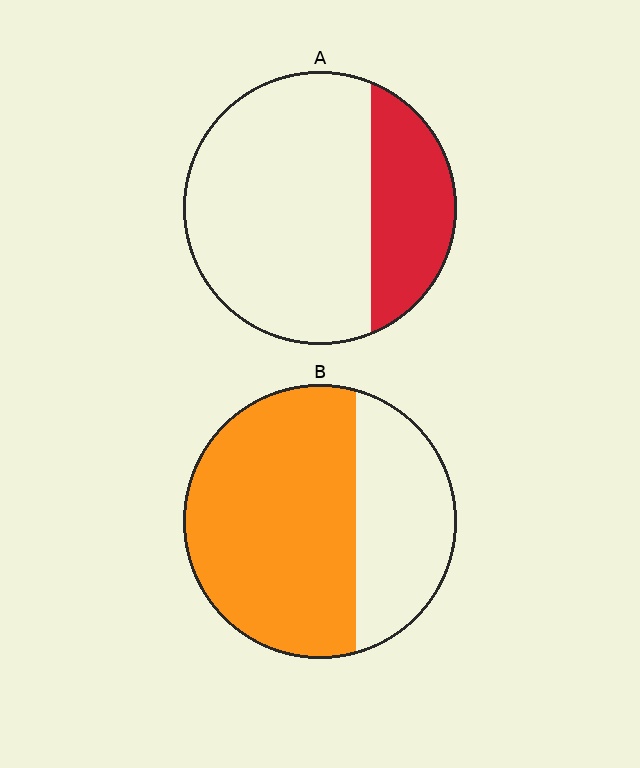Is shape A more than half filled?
No.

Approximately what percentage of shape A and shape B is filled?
A is approximately 25% and B is approximately 65%.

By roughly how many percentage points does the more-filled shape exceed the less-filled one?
By roughly 40 percentage points (B over A).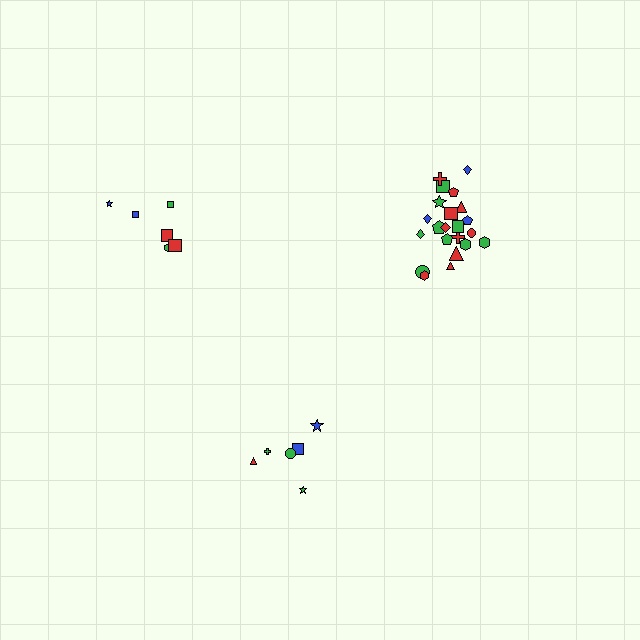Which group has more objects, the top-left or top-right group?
The top-right group.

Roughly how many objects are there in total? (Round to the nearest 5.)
Roughly 35 objects in total.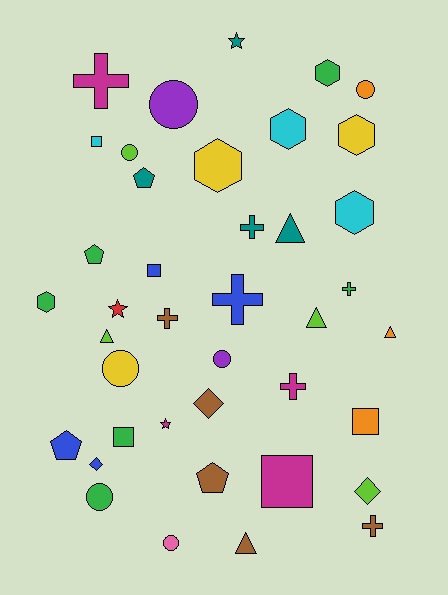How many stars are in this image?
There are 3 stars.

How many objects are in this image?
There are 40 objects.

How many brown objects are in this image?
There are 5 brown objects.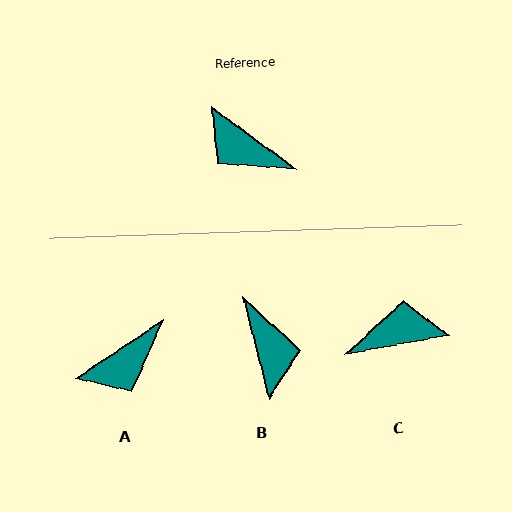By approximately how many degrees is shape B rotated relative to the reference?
Approximately 141 degrees counter-clockwise.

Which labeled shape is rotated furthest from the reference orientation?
B, about 141 degrees away.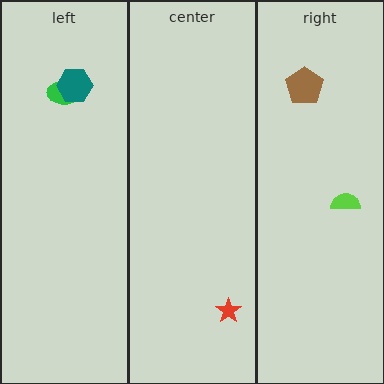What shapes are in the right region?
The lime semicircle, the brown pentagon.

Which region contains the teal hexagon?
The left region.